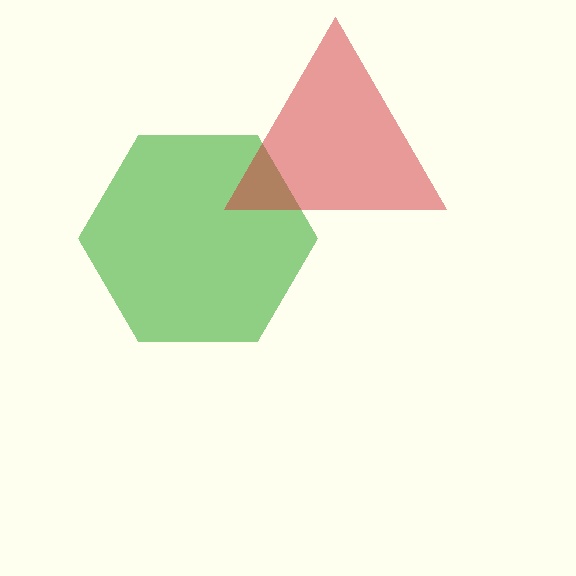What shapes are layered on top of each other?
The layered shapes are: a green hexagon, a red triangle.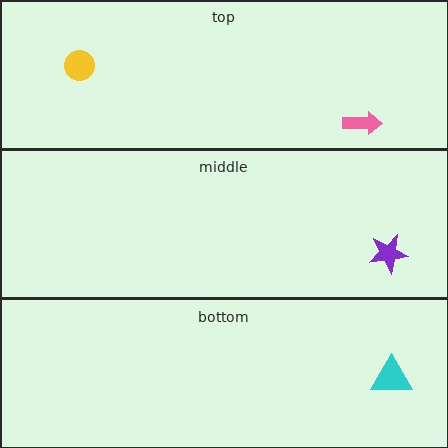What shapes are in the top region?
The yellow circle, the pink arrow.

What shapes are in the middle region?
The purple star.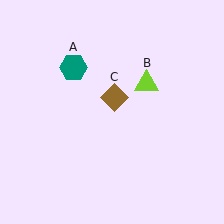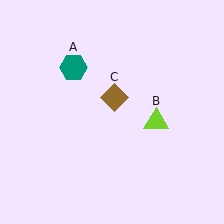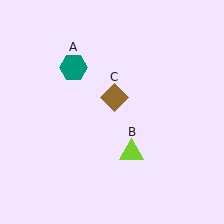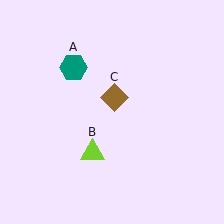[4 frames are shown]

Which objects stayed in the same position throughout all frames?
Teal hexagon (object A) and brown diamond (object C) remained stationary.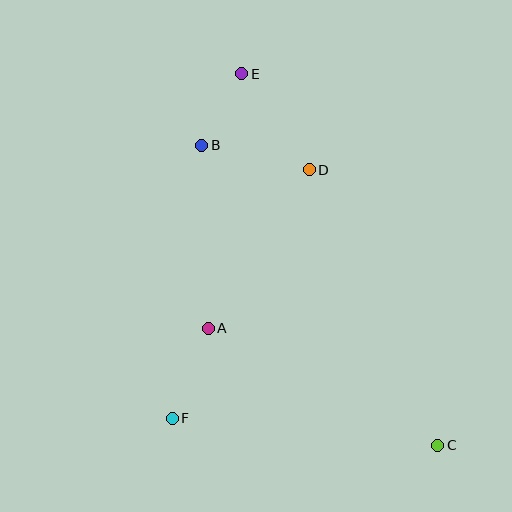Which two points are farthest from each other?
Points C and E are farthest from each other.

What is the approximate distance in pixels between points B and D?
The distance between B and D is approximately 110 pixels.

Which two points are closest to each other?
Points B and E are closest to each other.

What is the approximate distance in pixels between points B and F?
The distance between B and F is approximately 274 pixels.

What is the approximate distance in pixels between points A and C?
The distance between A and C is approximately 258 pixels.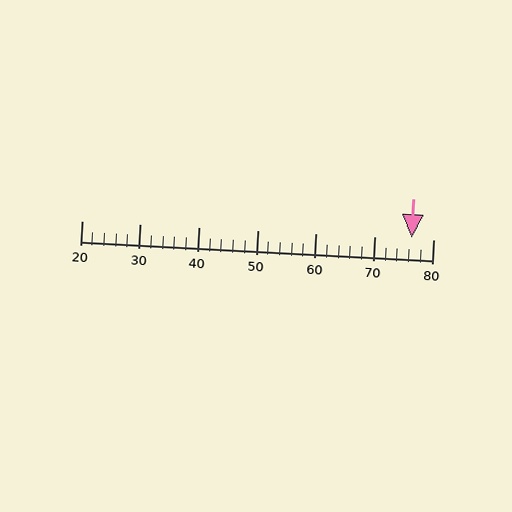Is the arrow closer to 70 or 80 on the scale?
The arrow is closer to 80.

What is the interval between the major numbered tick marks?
The major tick marks are spaced 10 units apart.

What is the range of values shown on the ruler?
The ruler shows values from 20 to 80.